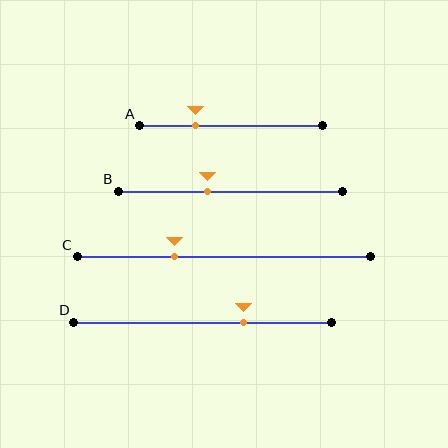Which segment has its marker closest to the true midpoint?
Segment B has its marker closest to the true midpoint.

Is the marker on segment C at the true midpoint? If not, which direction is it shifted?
No, the marker on segment C is shifted to the left by about 17% of the segment length.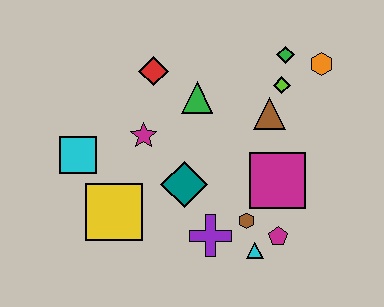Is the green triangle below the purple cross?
No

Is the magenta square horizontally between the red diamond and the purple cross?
No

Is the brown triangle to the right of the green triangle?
Yes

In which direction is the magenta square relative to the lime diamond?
The magenta square is below the lime diamond.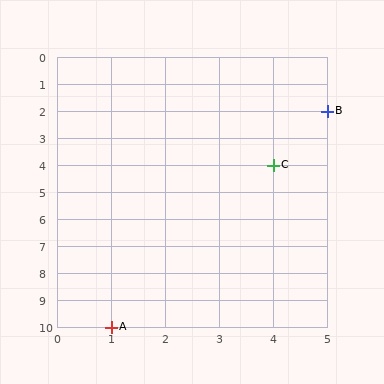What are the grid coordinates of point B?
Point B is at grid coordinates (5, 2).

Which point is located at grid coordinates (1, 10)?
Point A is at (1, 10).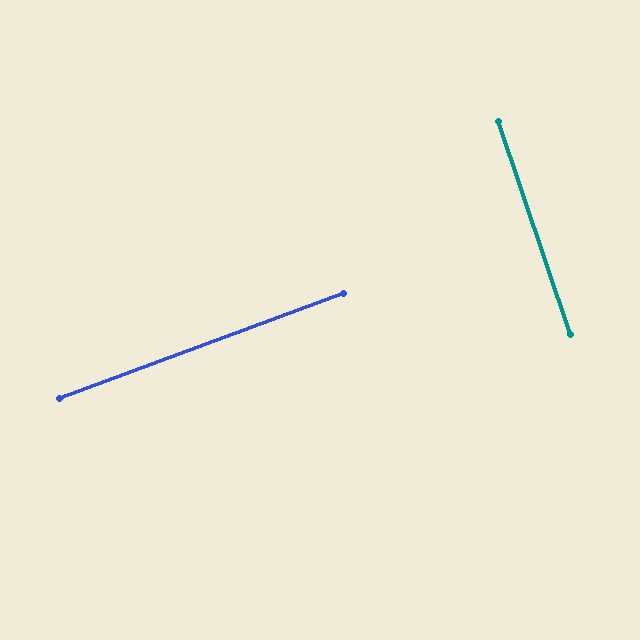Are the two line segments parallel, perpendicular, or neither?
Perpendicular — they meet at approximately 88°.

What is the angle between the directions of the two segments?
Approximately 88 degrees.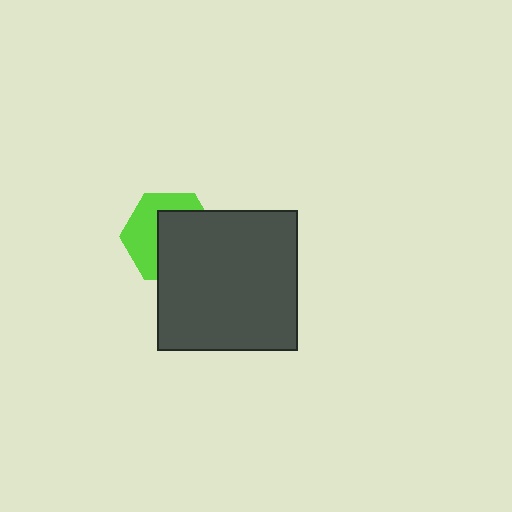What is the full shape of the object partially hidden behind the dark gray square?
The partially hidden object is a lime hexagon.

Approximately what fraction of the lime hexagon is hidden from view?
Roughly 55% of the lime hexagon is hidden behind the dark gray square.